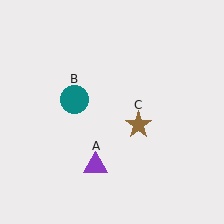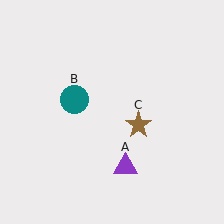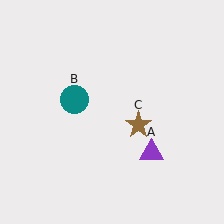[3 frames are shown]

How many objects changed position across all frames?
1 object changed position: purple triangle (object A).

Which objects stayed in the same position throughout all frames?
Teal circle (object B) and brown star (object C) remained stationary.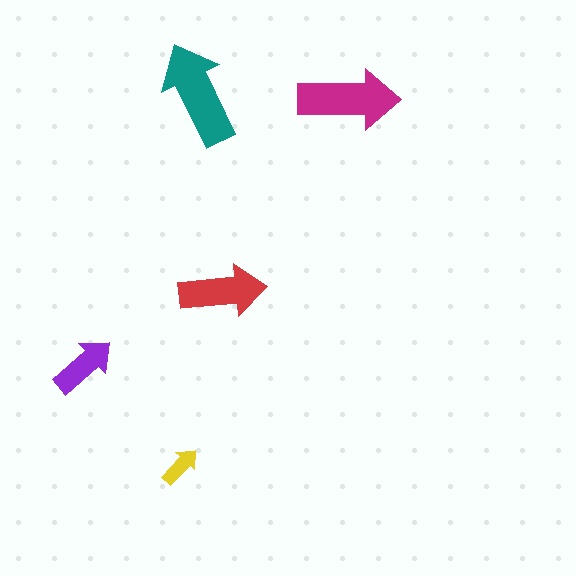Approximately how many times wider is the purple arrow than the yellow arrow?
About 1.5 times wider.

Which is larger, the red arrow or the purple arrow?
The red one.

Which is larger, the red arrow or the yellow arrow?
The red one.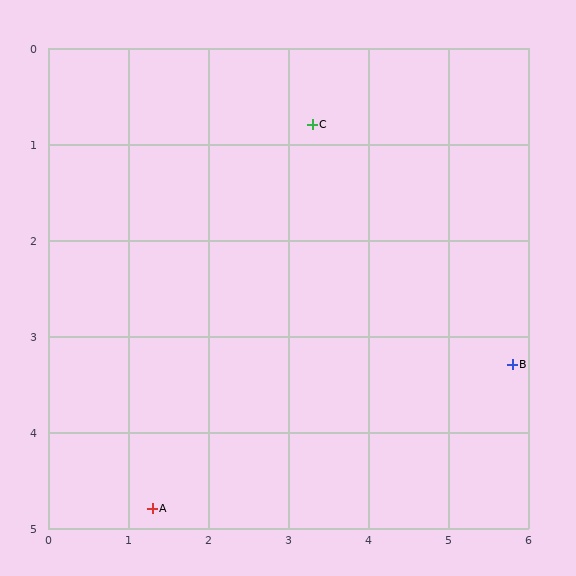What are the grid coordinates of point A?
Point A is at approximately (1.3, 4.8).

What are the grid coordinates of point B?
Point B is at approximately (5.8, 3.3).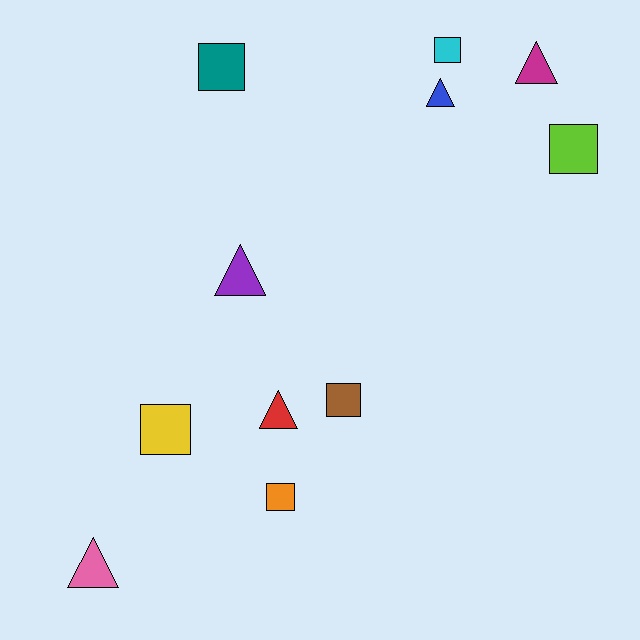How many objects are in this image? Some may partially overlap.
There are 11 objects.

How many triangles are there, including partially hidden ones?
There are 5 triangles.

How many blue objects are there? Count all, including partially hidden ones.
There is 1 blue object.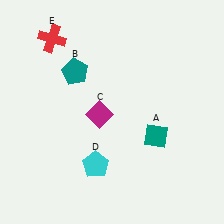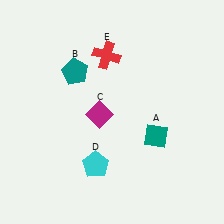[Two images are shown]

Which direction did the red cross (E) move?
The red cross (E) moved right.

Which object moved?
The red cross (E) moved right.